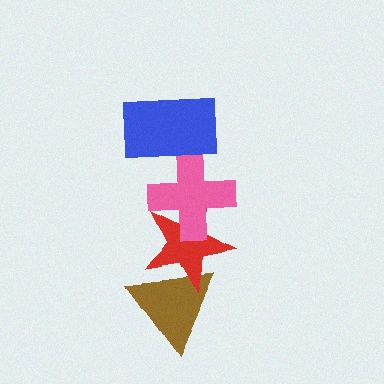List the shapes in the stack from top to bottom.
From top to bottom: the blue rectangle, the pink cross, the red star, the brown triangle.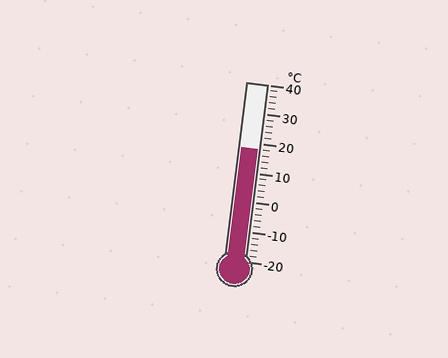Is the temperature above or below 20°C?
The temperature is below 20°C.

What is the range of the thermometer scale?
The thermometer scale ranges from -20°C to 40°C.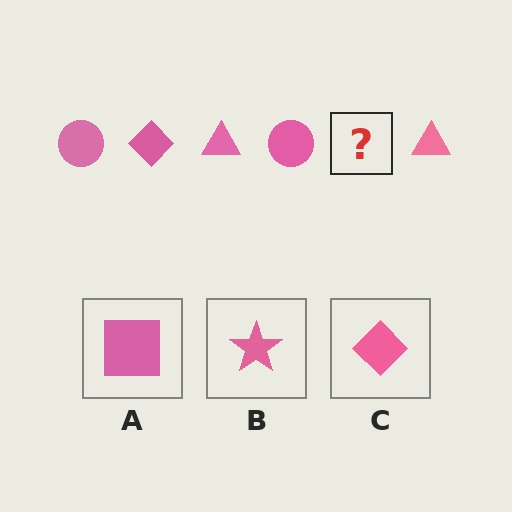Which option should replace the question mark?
Option C.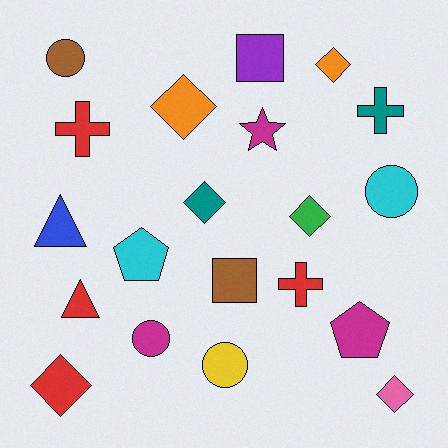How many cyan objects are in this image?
There are 2 cyan objects.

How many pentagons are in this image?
There are 2 pentagons.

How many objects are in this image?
There are 20 objects.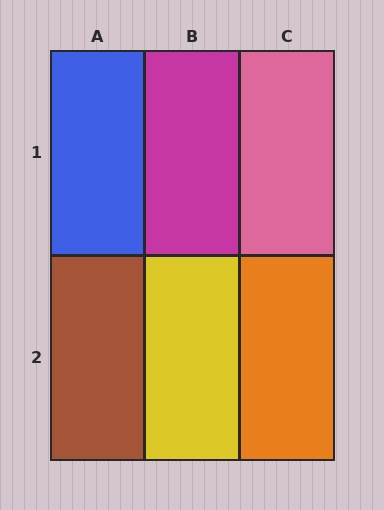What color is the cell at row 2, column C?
Orange.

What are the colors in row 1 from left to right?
Blue, magenta, pink.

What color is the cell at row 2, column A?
Brown.